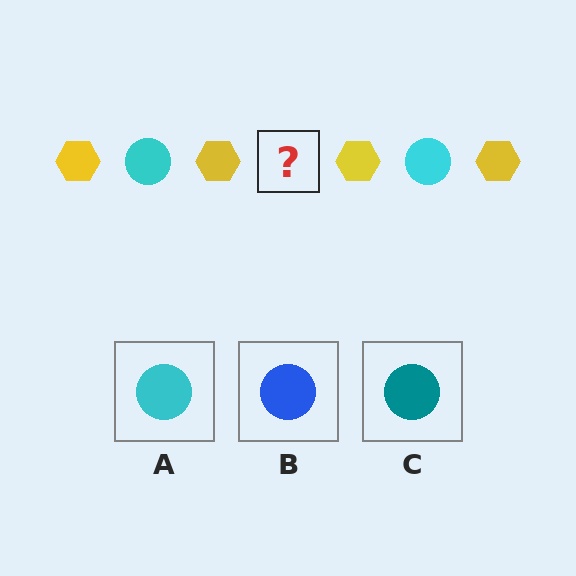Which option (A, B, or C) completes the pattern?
A.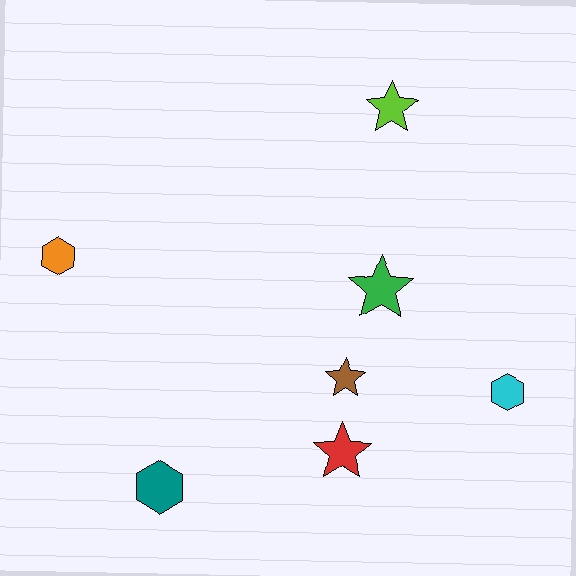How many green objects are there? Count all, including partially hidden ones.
There is 1 green object.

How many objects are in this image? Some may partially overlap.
There are 7 objects.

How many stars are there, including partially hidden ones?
There are 4 stars.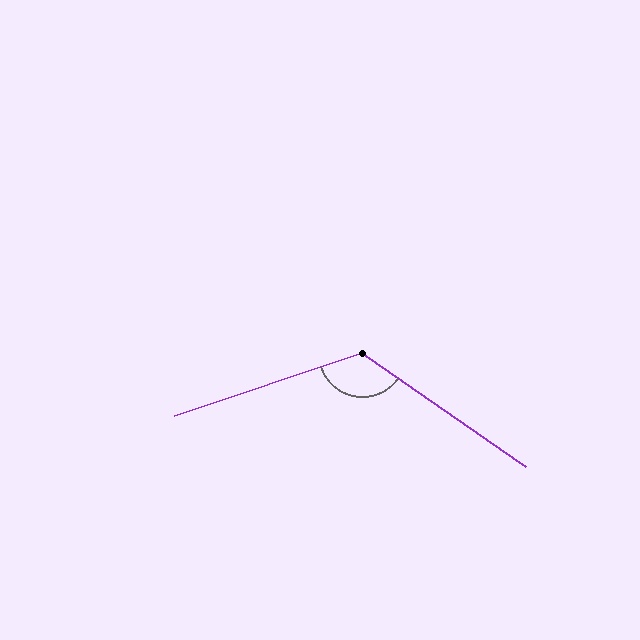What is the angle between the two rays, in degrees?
Approximately 127 degrees.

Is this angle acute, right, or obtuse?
It is obtuse.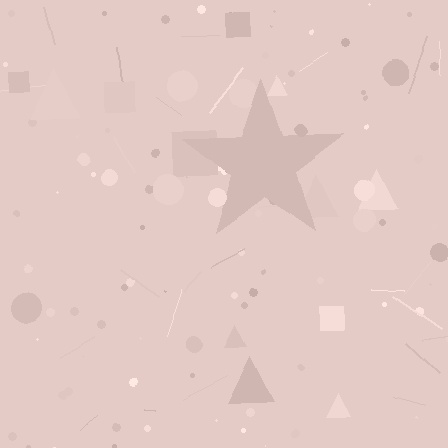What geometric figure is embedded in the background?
A star is embedded in the background.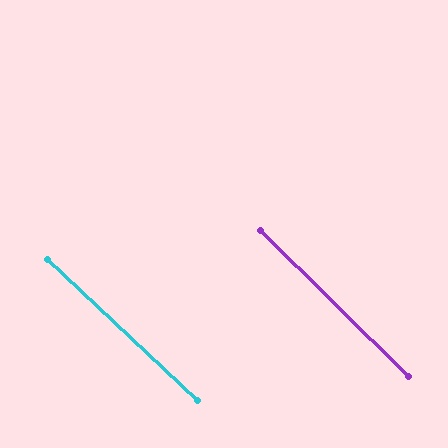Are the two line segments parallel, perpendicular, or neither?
Parallel — their directions differ by only 1.5°.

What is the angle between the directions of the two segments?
Approximately 2 degrees.